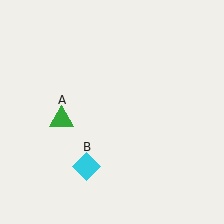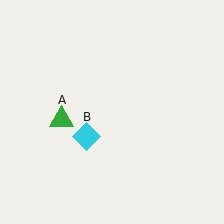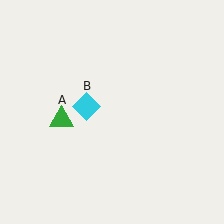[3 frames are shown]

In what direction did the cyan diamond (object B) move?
The cyan diamond (object B) moved up.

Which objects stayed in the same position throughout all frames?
Green triangle (object A) remained stationary.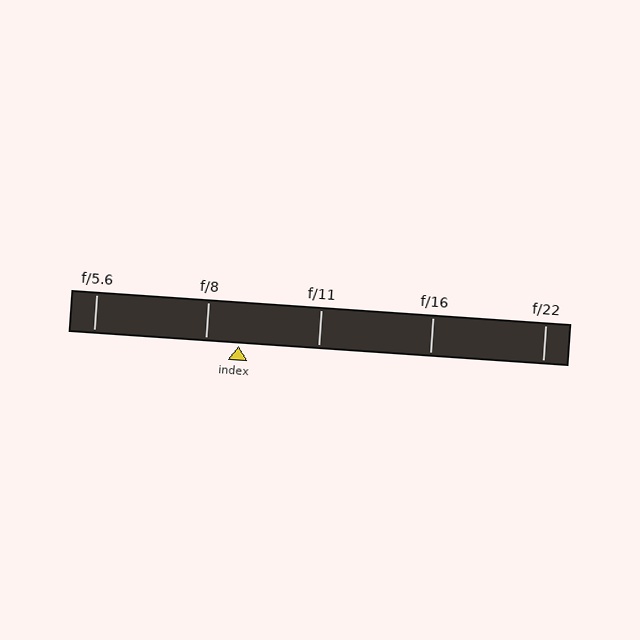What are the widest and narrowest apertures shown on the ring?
The widest aperture shown is f/5.6 and the narrowest is f/22.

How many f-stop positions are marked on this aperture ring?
There are 5 f-stop positions marked.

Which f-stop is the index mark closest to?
The index mark is closest to f/8.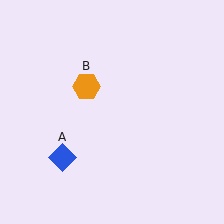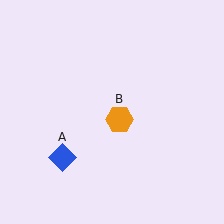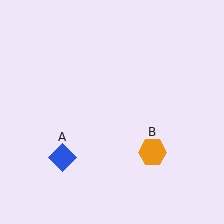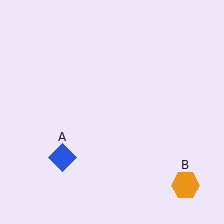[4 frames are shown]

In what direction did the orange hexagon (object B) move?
The orange hexagon (object B) moved down and to the right.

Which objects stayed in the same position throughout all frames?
Blue diamond (object A) remained stationary.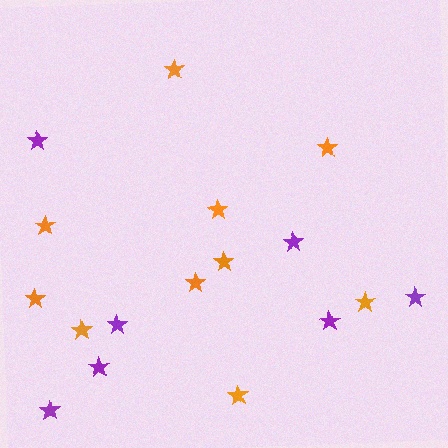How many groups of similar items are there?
There are 2 groups: one group of orange stars (10) and one group of purple stars (7).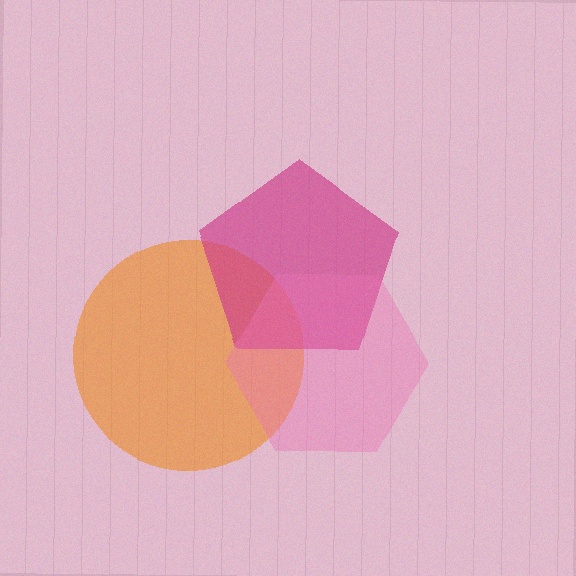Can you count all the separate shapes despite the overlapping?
Yes, there are 3 separate shapes.